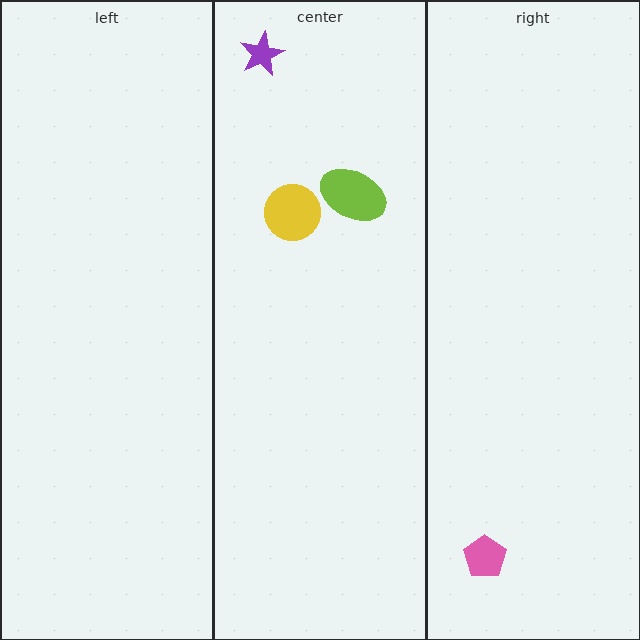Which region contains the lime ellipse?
The center region.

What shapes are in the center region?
The yellow circle, the lime ellipse, the purple star.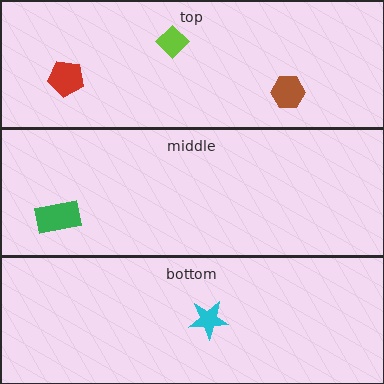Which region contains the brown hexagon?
The top region.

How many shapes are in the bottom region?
1.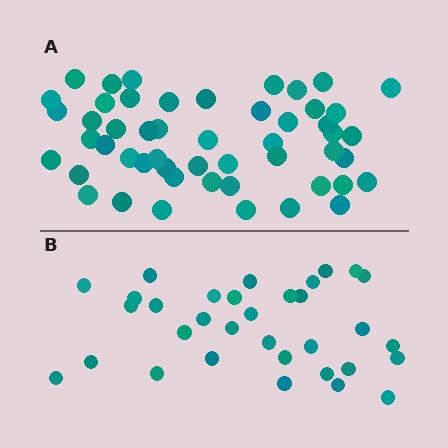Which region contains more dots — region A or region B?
Region A (the top region) has more dots.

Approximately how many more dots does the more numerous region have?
Region A has approximately 20 more dots than region B.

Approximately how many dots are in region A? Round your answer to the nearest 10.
About 50 dots. (The exact count is 51, which rounds to 50.)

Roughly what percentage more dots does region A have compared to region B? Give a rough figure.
About 55% more.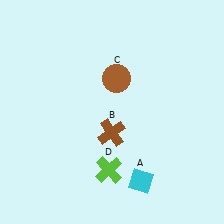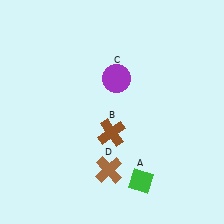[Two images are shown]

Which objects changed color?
A changed from cyan to green. C changed from brown to purple. D changed from lime to brown.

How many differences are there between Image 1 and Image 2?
There are 3 differences between the two images.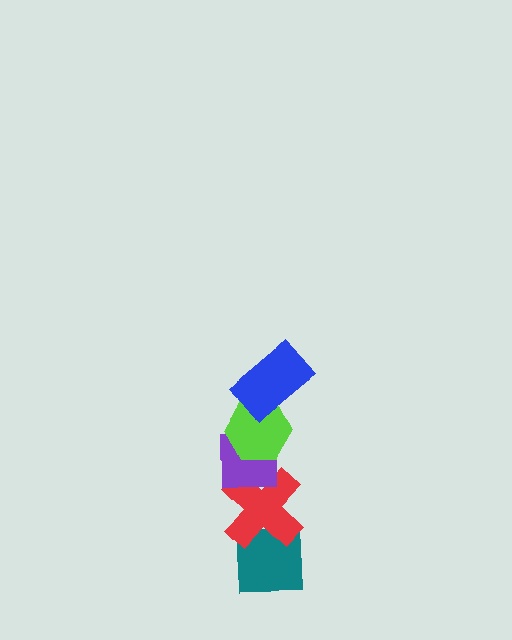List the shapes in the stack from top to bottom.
From top to bottom: the blue rectangle, the lime hexagon, the purple square, the red cross, the teal square.